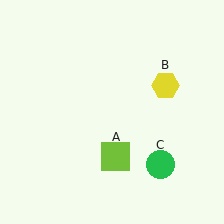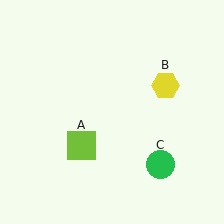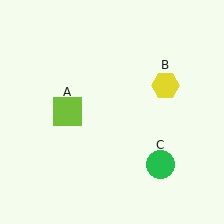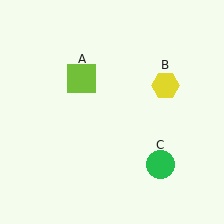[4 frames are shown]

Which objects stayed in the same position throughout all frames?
Yellow hexagon (object B) and green circle (object C) remained stationary.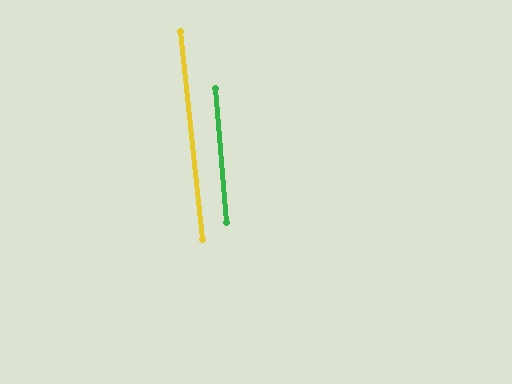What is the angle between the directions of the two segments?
Approximately 1 degree.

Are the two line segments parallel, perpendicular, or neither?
Parallel — their directions differ by only 1.4°.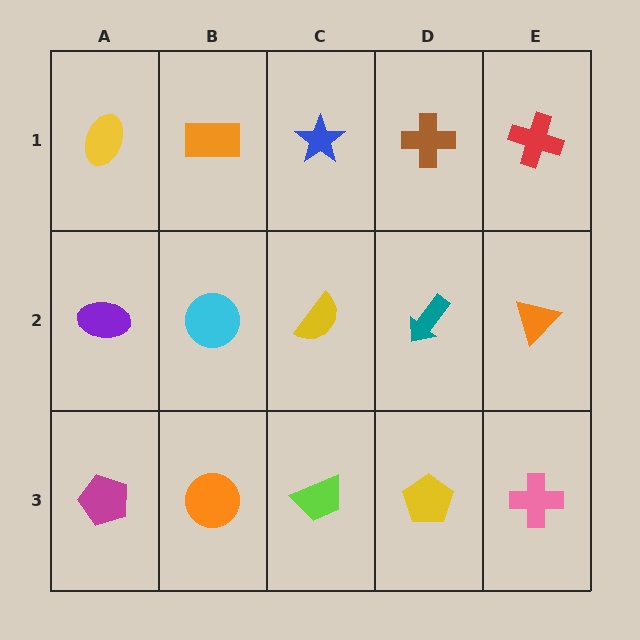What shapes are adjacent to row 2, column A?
A yellow ellipse (row 1, column A), a magenta pentagon (row 3, column A), a cyan circle (row 2, column B).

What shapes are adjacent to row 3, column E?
An orange triangle (row 2, column E), a yellow pentagon (row 3, column D).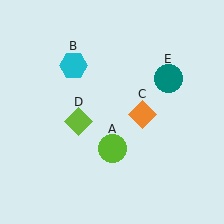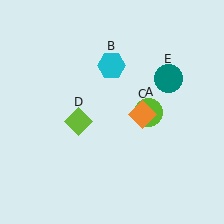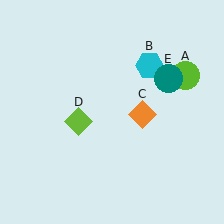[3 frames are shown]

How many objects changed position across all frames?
2 objects changed position: lime circle (object A), cyan hexagon (object B).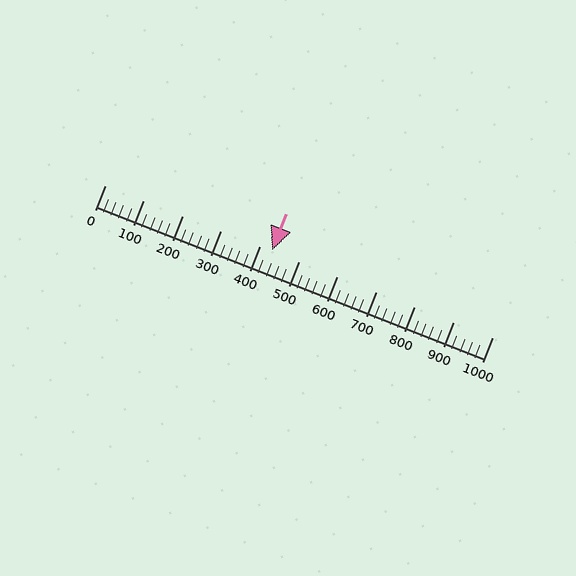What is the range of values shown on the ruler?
The ruler shows values from 0 to 1000.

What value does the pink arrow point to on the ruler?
The pink arrow points to approximately 431.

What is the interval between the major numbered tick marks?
The major tick marks are spaced 100 units apart.